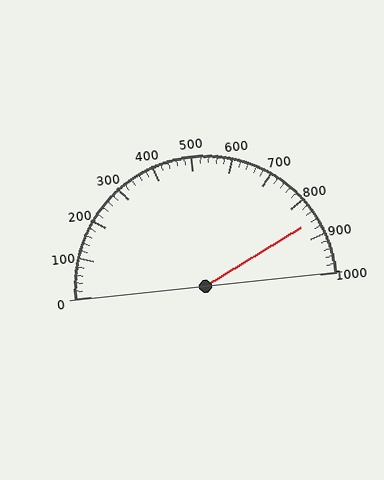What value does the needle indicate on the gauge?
The needle indicates approximately 860.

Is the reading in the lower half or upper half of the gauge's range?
The reading is in the upper half of the range (0 to 1000).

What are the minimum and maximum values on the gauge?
The gauge ranges from 0 to 1000.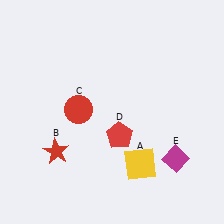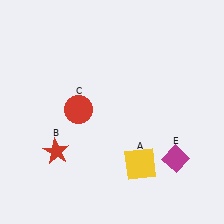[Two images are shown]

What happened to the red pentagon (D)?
The red pentagon (D) was removed in Image 2. It was in the bottom-right area of Image 1.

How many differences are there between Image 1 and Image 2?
There is 1 difference between the two images.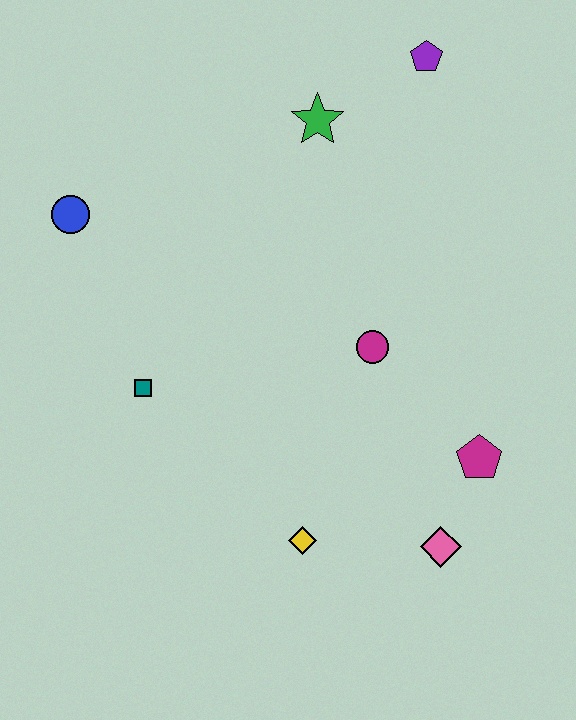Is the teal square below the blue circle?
Yes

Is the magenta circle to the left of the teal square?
No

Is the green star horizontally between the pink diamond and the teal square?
Yes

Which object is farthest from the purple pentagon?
The yellow diamond is farthest from the purple pentagon.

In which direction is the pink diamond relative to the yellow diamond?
The pink diamond is to the right of the yellow diamond.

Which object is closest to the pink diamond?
The magenta pentagon is closest to the pink diamond.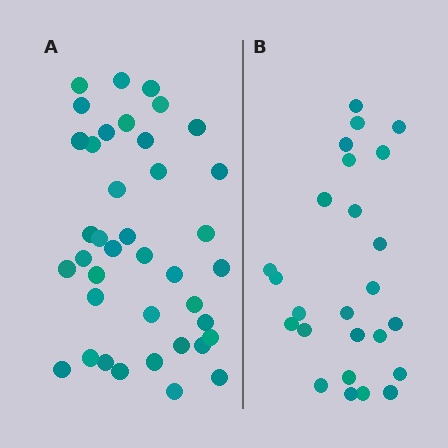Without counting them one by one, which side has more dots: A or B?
Region A (the left region) has more dots.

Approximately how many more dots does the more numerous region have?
Region A has approximately 15 more dots than region B.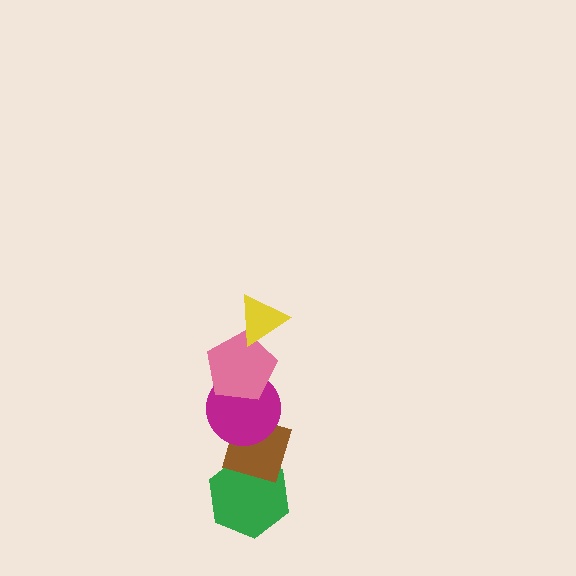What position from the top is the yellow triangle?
The yellow triangle is 1st from the top.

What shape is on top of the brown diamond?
The magenta circle is on top of the brown diamond.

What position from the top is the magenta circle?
The magenta circle is 3rd from the top.